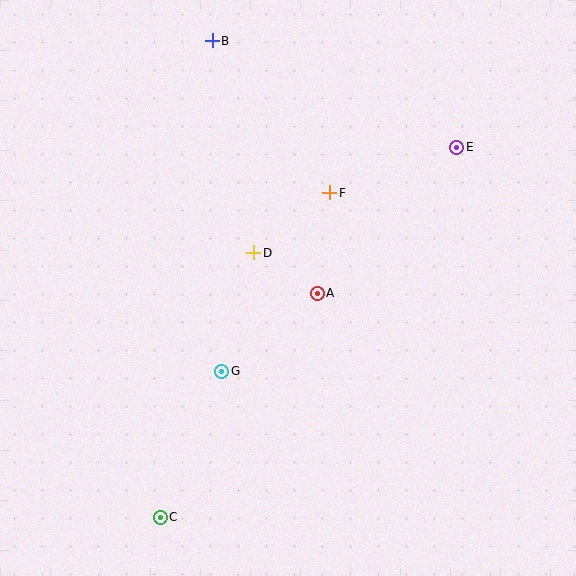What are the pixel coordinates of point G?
Point G is at (222, 371).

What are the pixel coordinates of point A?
Point A is at (317, 293).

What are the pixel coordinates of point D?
Point D is at (254, 253).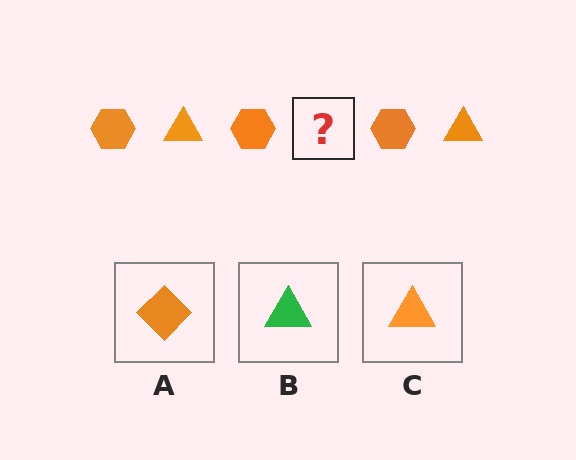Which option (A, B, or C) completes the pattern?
C.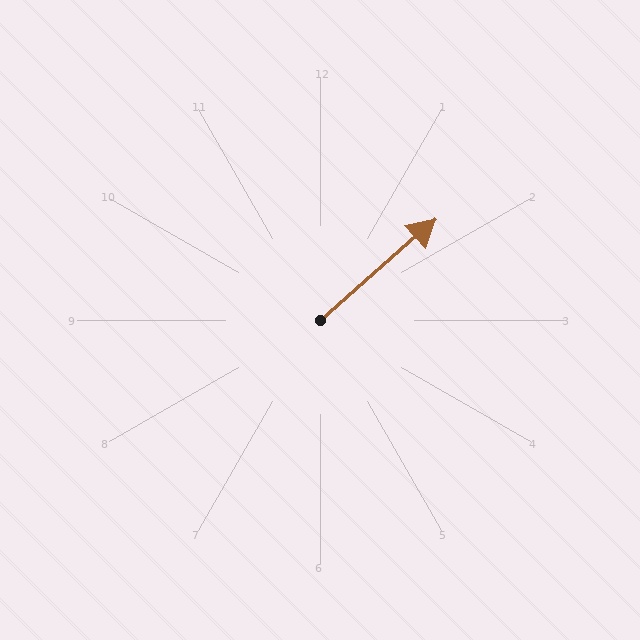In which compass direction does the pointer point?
Northeast.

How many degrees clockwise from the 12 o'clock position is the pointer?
Approximately 49 degrees.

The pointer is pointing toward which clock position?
Roughly 2 o'clock.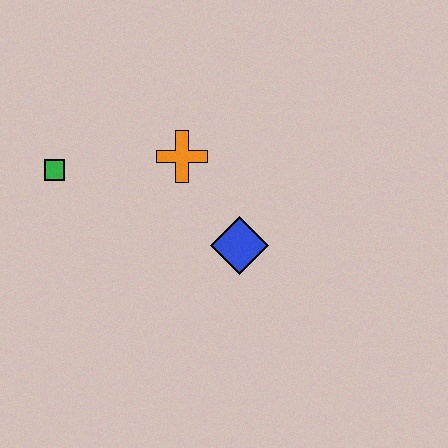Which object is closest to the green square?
The orange cross is closest to the green square.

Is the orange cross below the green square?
No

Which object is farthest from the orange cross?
The green square is farthest from the orange cross.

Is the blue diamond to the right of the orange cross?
Yes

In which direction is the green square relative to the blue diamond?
The green square is to the left of the blue diamond.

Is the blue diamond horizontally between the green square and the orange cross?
No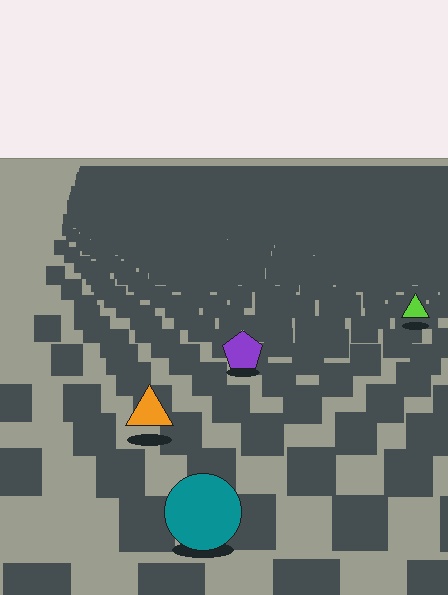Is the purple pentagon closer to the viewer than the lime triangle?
Yes. The purple pentagon is closer — you can tell from the texture gradient: the ground texture is coarser near it.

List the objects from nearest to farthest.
From nearest to farthest: the teal circle, the orange triangle, the purple pentagon, the lime triangle.